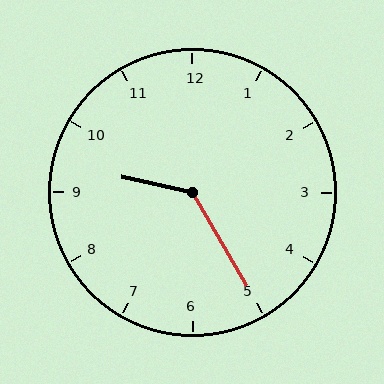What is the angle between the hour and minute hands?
Approximately 132 degrees.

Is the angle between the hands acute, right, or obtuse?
It is obtuse.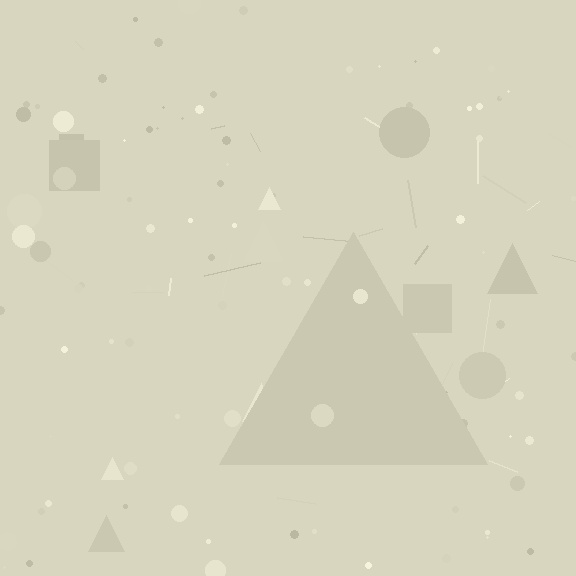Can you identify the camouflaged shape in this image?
The camouflaged shape is a triangle.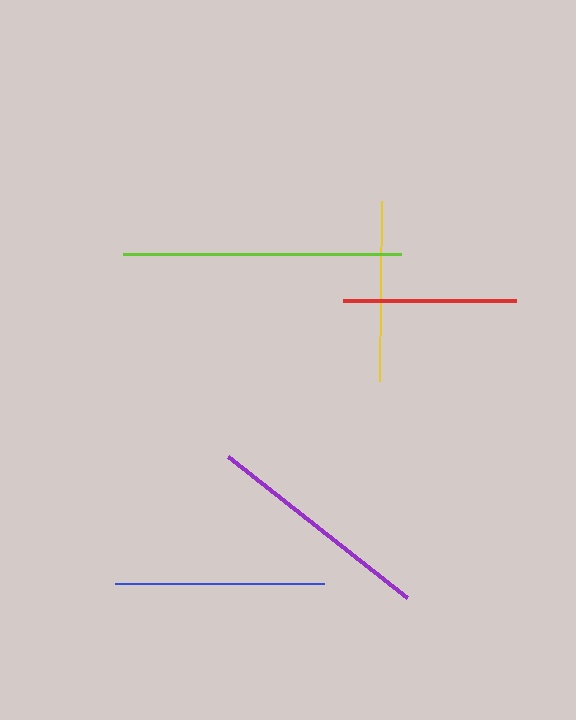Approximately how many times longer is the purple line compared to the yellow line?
The purple line is approximately 1.3 times the length of the yellow line.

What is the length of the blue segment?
The blue segment is approximately 209 pixels long.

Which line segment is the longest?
The lime line is the longest at approximately 277 pixels.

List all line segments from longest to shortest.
From longest to shortest: lime, purple, blue, yellow, red.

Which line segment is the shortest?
The red line is the shortest at approximately 173 pixels.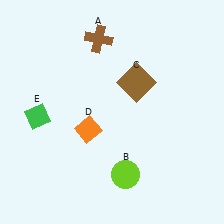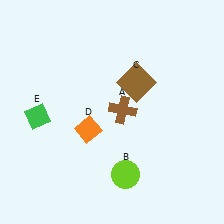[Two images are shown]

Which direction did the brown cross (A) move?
The brown cross (A) moved down.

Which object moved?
The brown cross (A) moved down.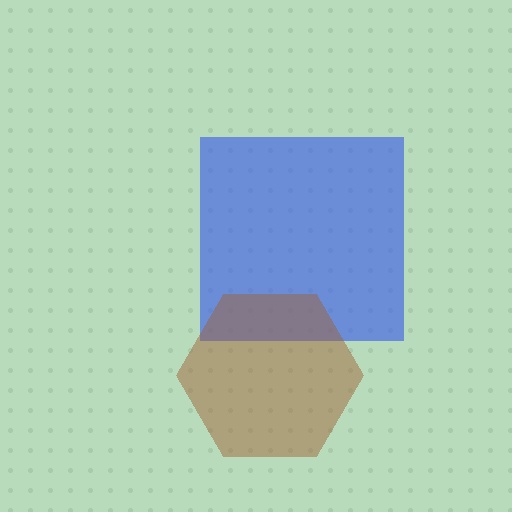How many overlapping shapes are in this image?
There are 2 overlapping shapes in the image.